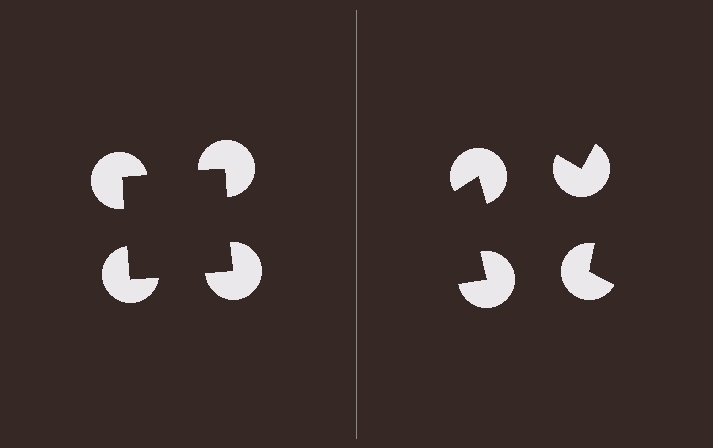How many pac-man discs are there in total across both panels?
8 — 4 on each side.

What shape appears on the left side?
An illusory square.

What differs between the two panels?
The pac-man discs are positioned identically on both sides; only the wedge orientations differ. On the left they align to a square; on the right they are misaligned.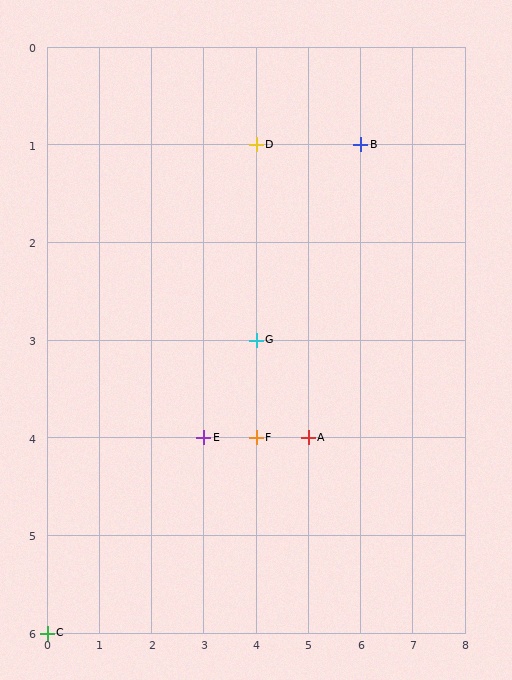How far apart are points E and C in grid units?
Points E and C are 3 columns and 2 rows apart (about 3.6 grid units diagonally).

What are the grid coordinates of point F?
Point F is at grid coordinates (4, 4).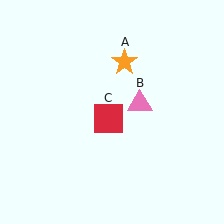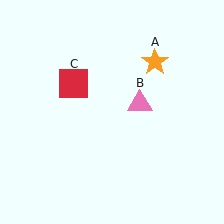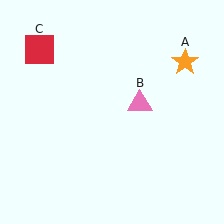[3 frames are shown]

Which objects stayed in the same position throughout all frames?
Pink triangle (object B) remained stationary.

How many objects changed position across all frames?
2 objects changed position: orange star (object A), red square (object C).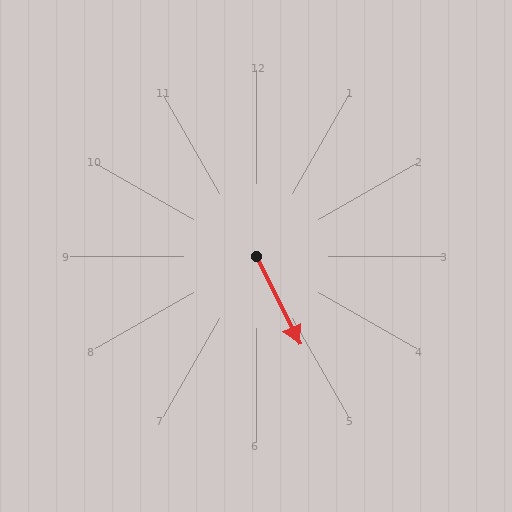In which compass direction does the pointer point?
Southeast.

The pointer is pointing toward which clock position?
Roughly 5 o'clock.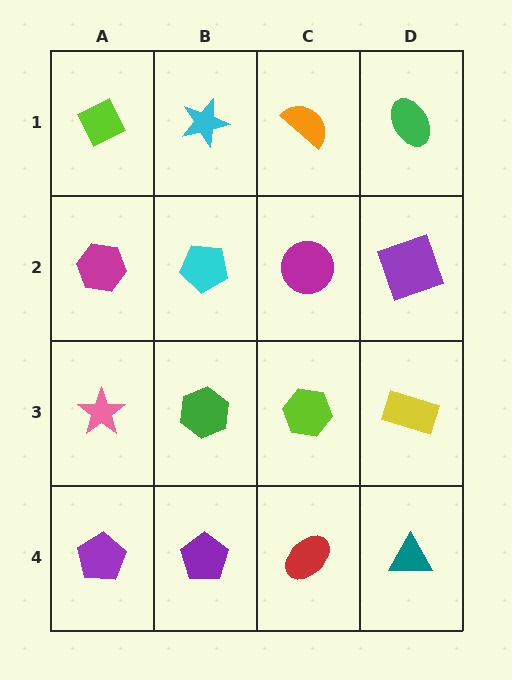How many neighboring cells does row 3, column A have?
3.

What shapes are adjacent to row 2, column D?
A green ellipse (row 1, column D), a yellow rectangle (row 3, column D), a magenta circle (row 2, column C).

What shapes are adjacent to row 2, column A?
A lime diamond (row 1, column A), a pink star (row 3, column A), a cyan pentagon (row 2, column B).